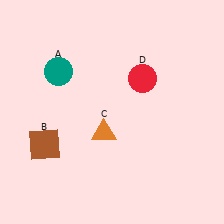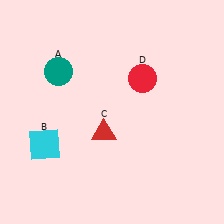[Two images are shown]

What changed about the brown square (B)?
In Image 1, B is brown. In Image 2, it changed to cyan.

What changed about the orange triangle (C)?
In Image 1, C is orange. In Image 2, it changed to red.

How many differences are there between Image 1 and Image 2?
There are 2 differences between the two images.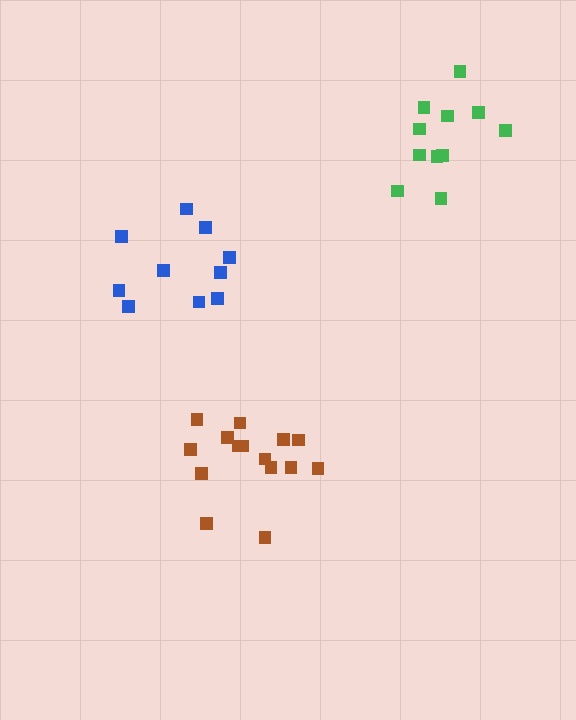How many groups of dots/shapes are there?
There are 3 groups.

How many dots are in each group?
Group 1: 10 dots, Group 2: 11 dots, Group 3: 15 dots (36 total).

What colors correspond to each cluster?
The clusters are colored: blue, green, brown.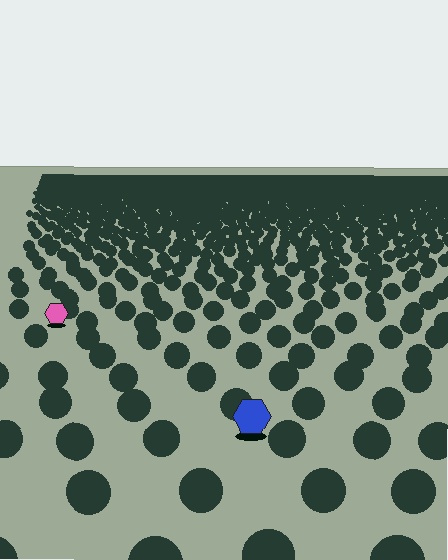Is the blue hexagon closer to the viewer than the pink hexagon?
Yes. The blue hexagon is closer — you can tell from the texture gradient: the ground texture is coarser near it.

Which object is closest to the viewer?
The blue hexagon is closest. The texture marks near it are larger and more spread out.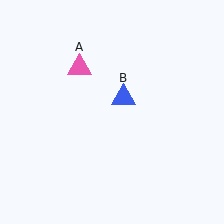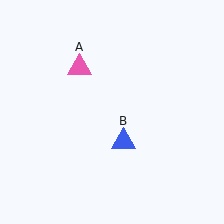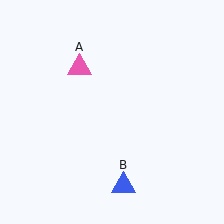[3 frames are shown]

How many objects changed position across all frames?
1 object changed position: blue triangle (object B).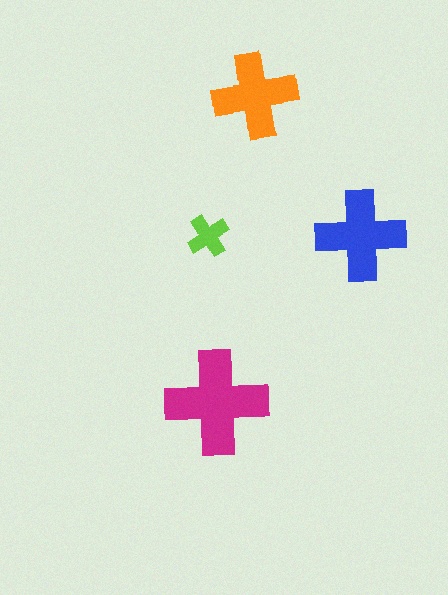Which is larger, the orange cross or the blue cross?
The blue one.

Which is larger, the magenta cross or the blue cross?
The magenta one.